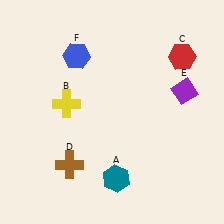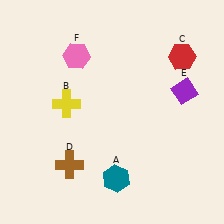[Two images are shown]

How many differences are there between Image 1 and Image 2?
There is 1 difference between the two images.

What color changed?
The hexagon (F) changed from blue in Image 1 to pink in Image 2.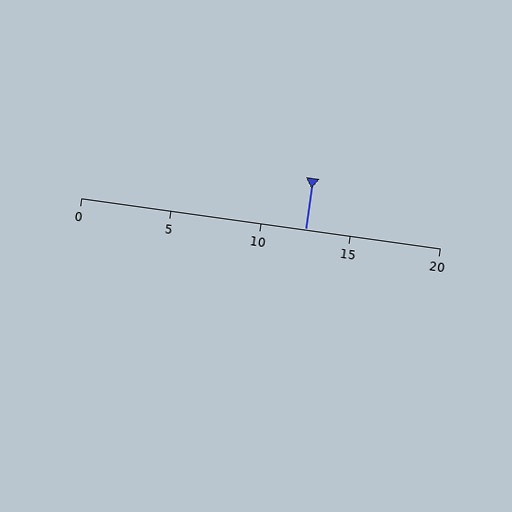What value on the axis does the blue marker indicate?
The marker indicates approximately 12.5.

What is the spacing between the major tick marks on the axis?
The major ticks are spaced 5 apart.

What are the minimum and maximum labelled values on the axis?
The axis runs from 0 to 20.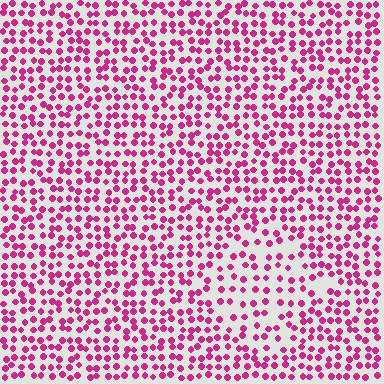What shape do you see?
I see a diamond.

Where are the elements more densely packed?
The elements are more densely packed outside the diamond boundary.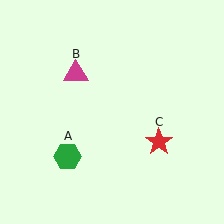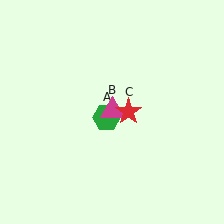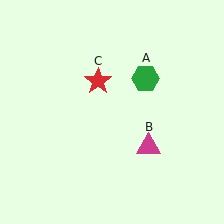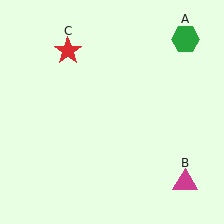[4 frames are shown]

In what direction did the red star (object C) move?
The red star (object C) moved up and to the left.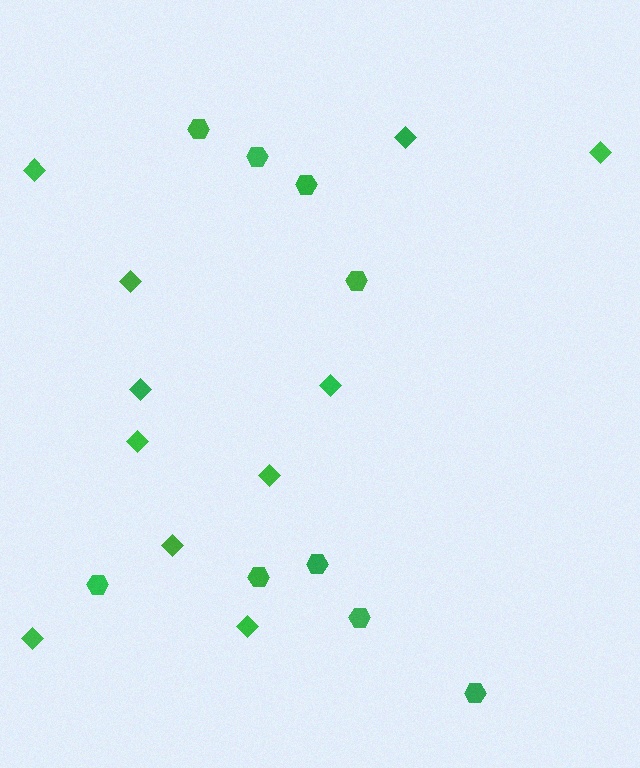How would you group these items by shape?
There are 2 groups: one group of diamonds (11) and one group of hexagons (9).